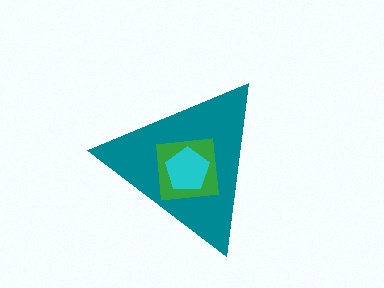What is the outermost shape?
The teal triangle.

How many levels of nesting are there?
3.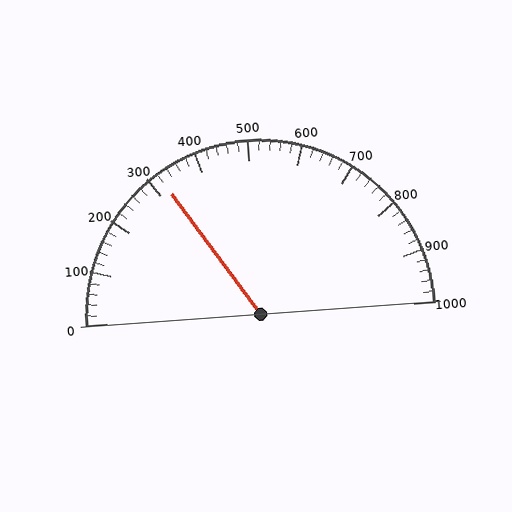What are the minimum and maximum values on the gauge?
The gauge ranges from 0 to 1000.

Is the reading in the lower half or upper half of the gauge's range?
The reading is in the lower half of the range (0 to 1000).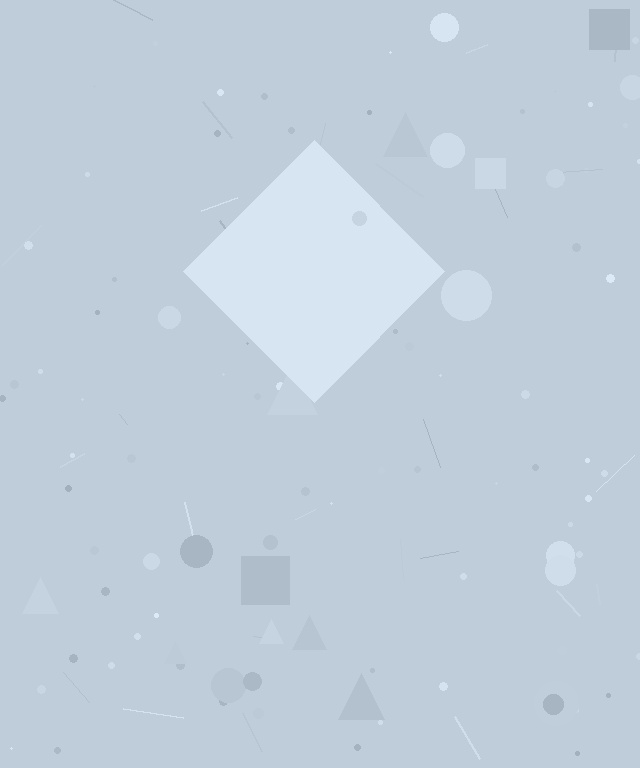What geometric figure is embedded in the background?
A diamond is embedded in the background.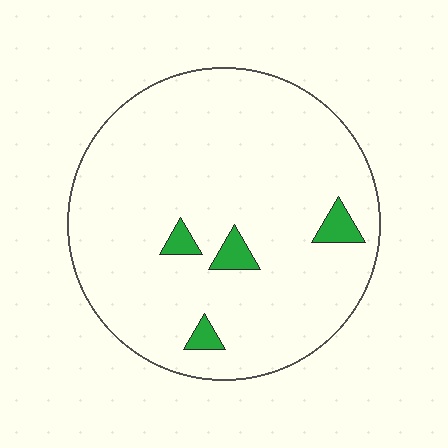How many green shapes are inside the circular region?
4.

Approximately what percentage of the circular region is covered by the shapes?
Approximately 5%.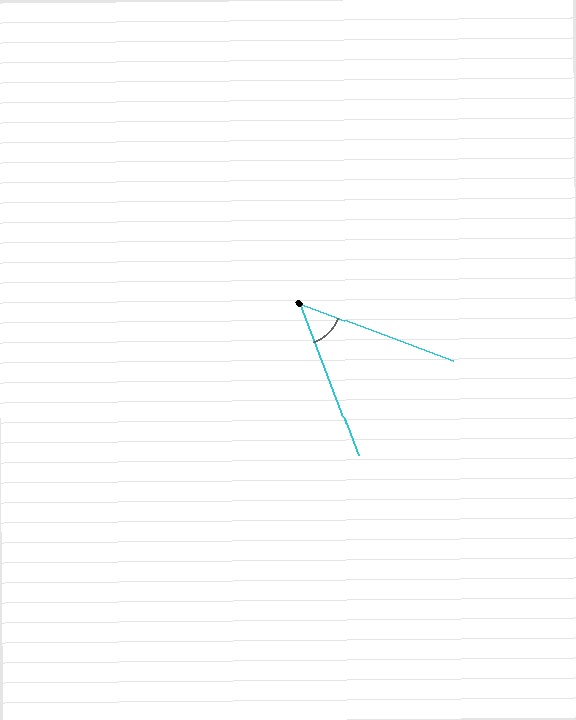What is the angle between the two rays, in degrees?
Approximately 49 degrees.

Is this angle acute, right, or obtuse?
It is acute.